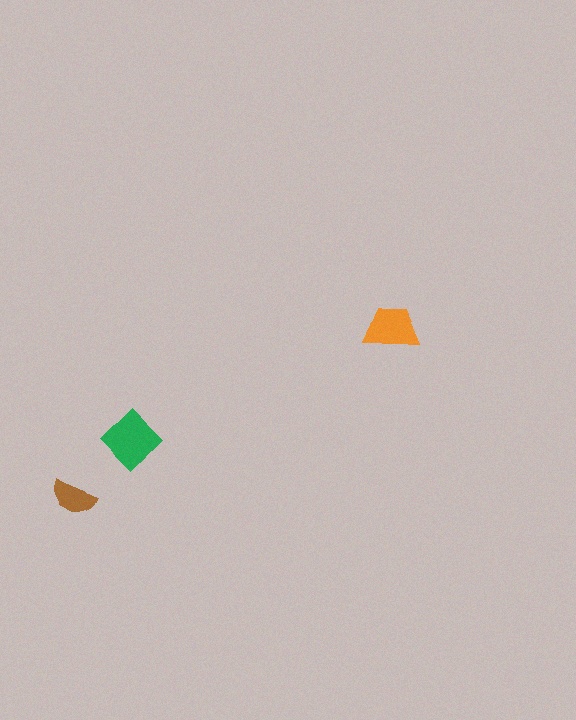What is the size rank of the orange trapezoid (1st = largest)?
2nd.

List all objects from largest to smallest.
The green diamond, the orange trapezoid, the brown semicircle.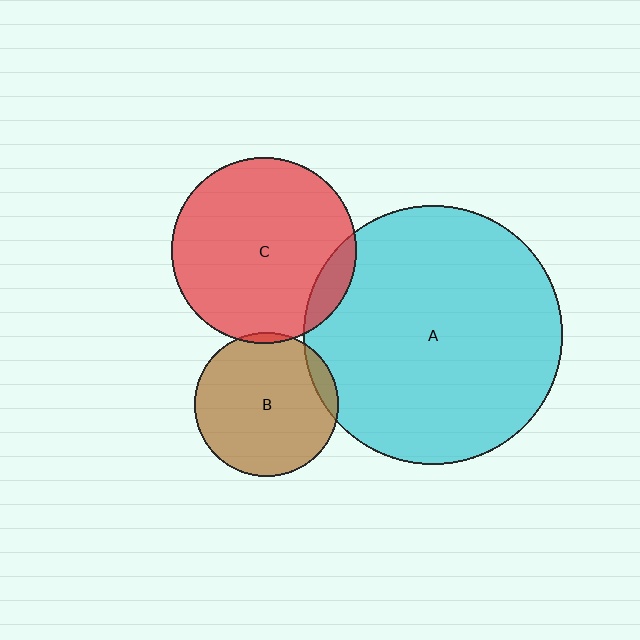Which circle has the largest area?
Circle A (cyan).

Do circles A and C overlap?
Yes.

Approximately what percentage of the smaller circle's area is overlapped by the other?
Approximately 10%.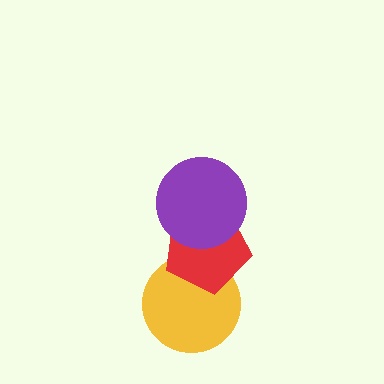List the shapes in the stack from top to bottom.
From top to bottom: the purple circle, the red pentagon, the yellow circle.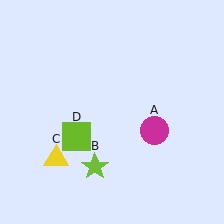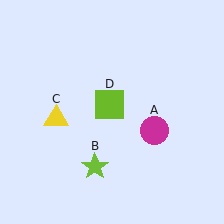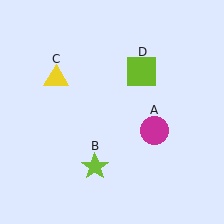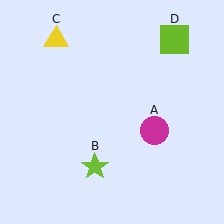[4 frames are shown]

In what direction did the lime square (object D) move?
The lime square (object D) moved up and to the right.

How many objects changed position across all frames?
2 objects changed position: yellow triangle (object C), lime square (object D).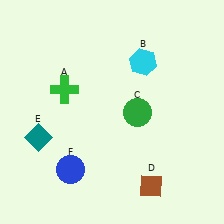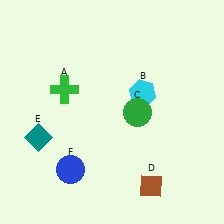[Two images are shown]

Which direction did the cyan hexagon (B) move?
The cyan hexagon (B) moved down.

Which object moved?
The cyan hexagon (B) moved down.